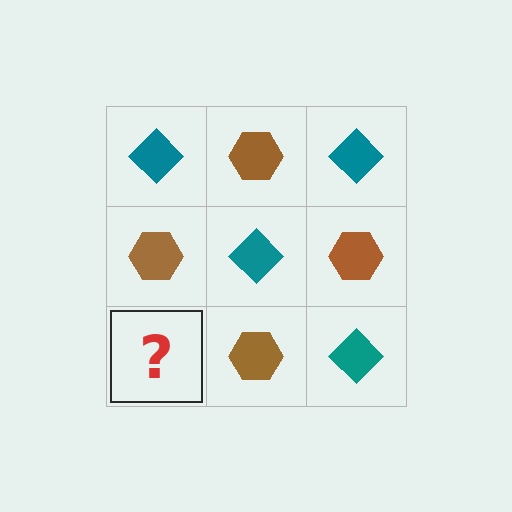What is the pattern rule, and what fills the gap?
The rule is that it alternates teal diamond and brown hexagon in a checkerboard pattern. The gap should be filled with a teal diamond.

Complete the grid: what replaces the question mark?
The question mark should be replaced with a teal diamond.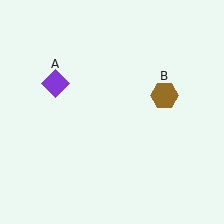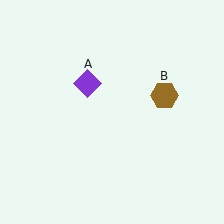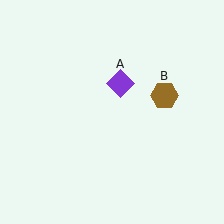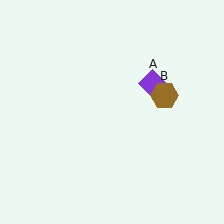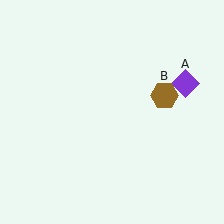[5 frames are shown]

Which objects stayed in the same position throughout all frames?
Brown hexagon (object B) remained stationary.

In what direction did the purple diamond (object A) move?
The purple diamond (object A) moved right.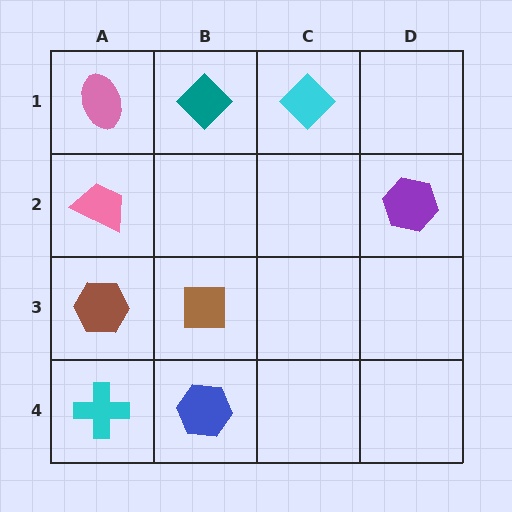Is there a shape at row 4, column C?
No, that cell is empty.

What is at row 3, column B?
A brown square.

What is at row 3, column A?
A brown hexagon.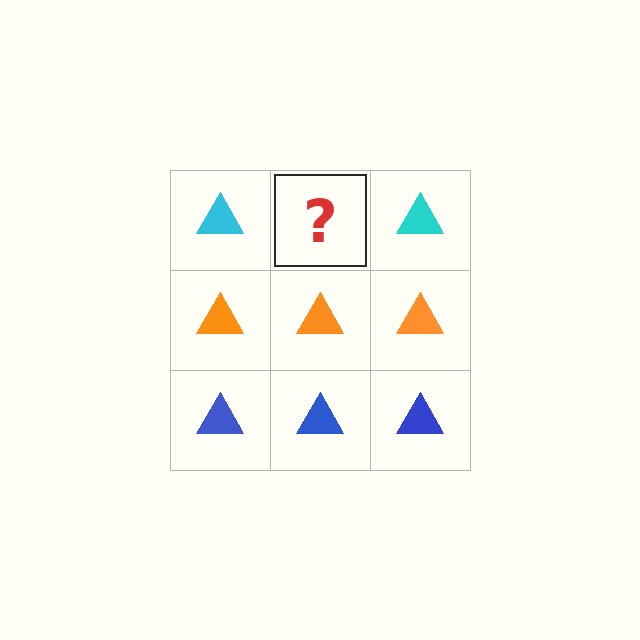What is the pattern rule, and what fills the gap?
The rule is that each row has a consistent color. The gap should be filled with a cyan triangle.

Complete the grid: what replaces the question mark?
The question mark should be replaced with a cyan triangle.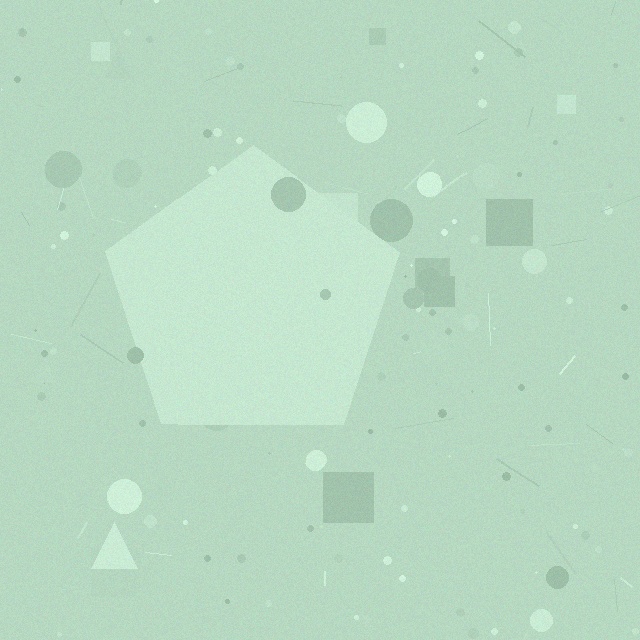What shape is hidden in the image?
A pentagon is hidden in the image.